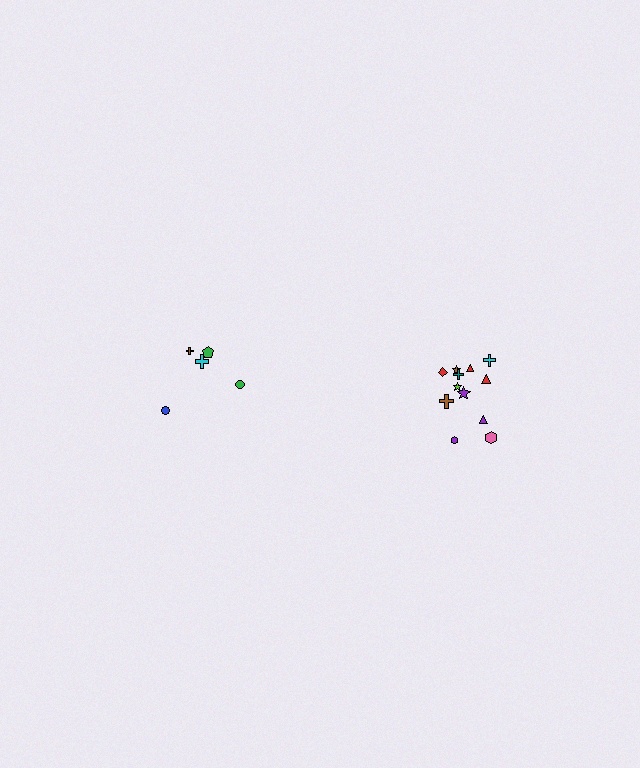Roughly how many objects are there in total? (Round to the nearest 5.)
Roughly 15 objects in total.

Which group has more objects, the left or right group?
The right group.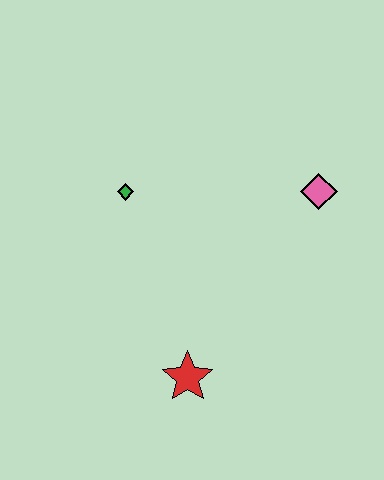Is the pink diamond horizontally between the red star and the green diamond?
No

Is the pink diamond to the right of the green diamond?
Yes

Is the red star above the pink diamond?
No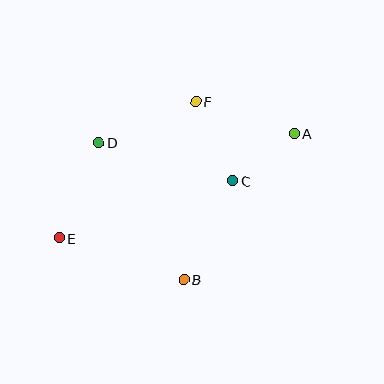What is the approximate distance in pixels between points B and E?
The distance between B and E is approximately 132 pixels.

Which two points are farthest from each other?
Points A and E are farthest from each other.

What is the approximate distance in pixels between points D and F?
The distance between D and F is approximately 105 pixels.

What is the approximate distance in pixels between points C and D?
The distance between C and D is approximately 140 pixels.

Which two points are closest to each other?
Points A and C are closest to each other.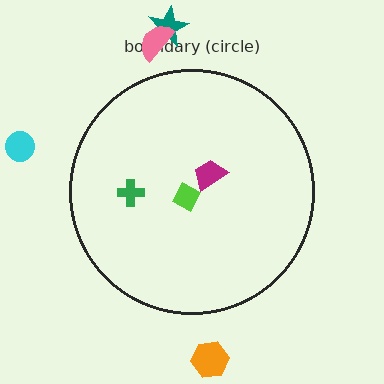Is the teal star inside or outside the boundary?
Outside.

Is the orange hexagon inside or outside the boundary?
Outside.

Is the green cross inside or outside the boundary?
Inside.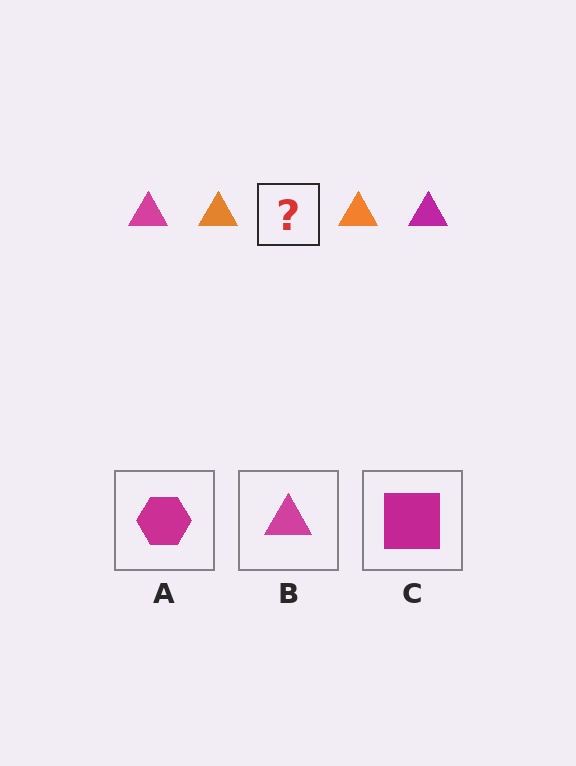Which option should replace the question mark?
Option B.